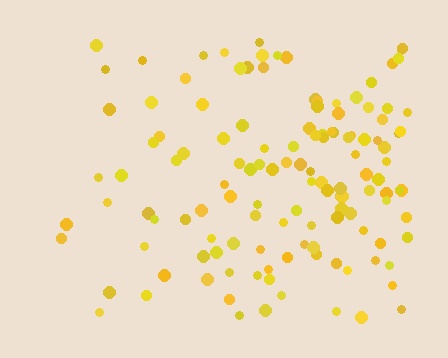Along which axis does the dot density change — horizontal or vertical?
Horizontal.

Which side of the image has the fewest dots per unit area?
The left.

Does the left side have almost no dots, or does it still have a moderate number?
Still a moderate number, just noticeably fewer than the right.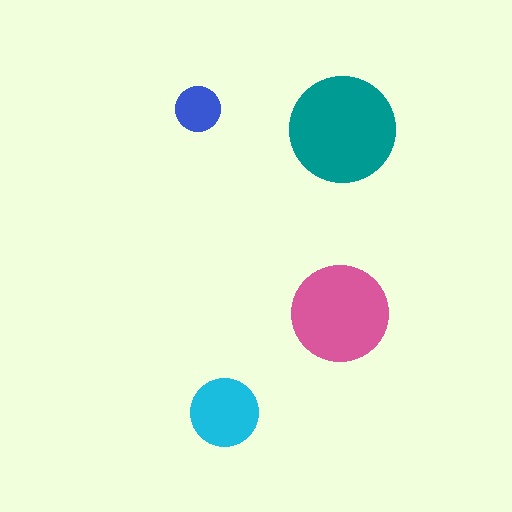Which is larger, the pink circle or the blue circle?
The pink one.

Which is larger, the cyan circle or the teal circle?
The teal one.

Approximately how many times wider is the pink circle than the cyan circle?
About 1.5 times wider.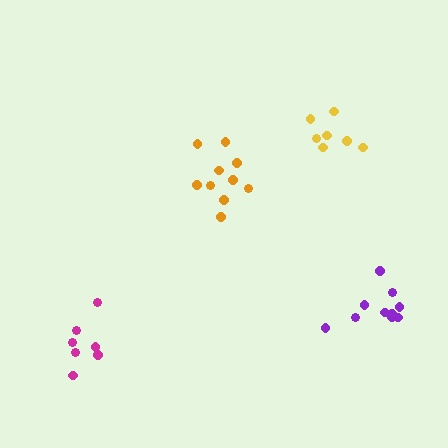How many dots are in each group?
Group 1: 10 dots, Group 2: 10 dots, Group 3: 7 dots, Group 4: 7 dots (34 total).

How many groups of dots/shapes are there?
There are 4 groups.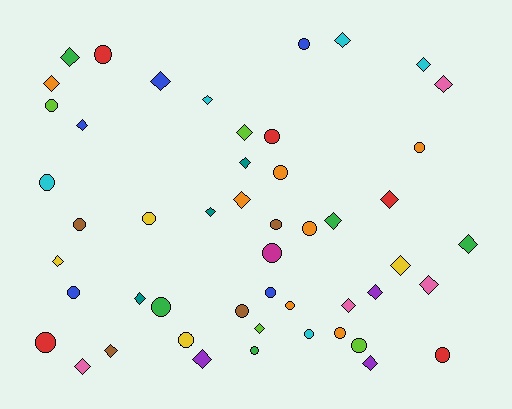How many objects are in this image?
There are 50 objects.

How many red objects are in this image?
There are 5 red objects.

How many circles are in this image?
There are 24 circles.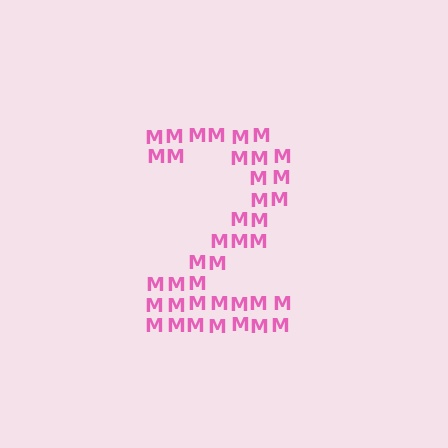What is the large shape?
The large shape is the digit 2.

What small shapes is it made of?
It is made of small letter M's.